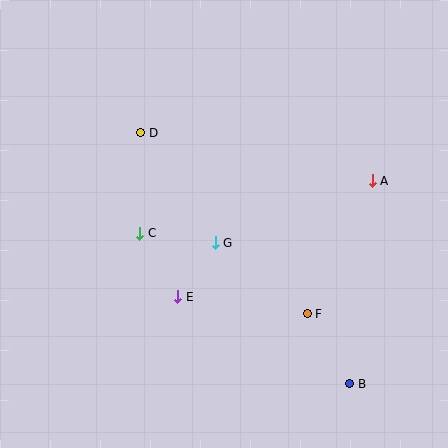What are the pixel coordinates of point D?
Point D is at (141, 133).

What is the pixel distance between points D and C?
The distance between D and C is 100 pixels.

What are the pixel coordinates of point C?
Point C is at (140, 233).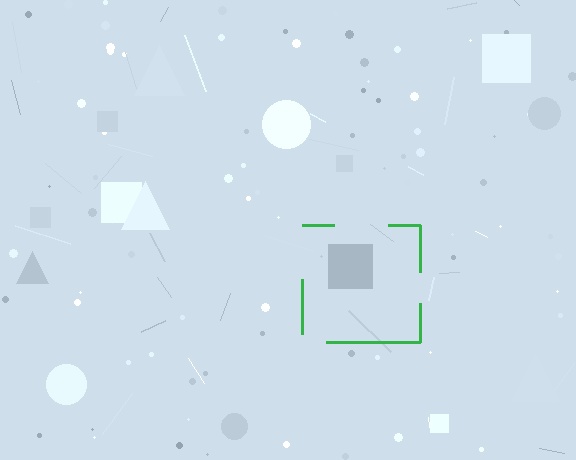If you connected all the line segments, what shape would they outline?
They would outline a square.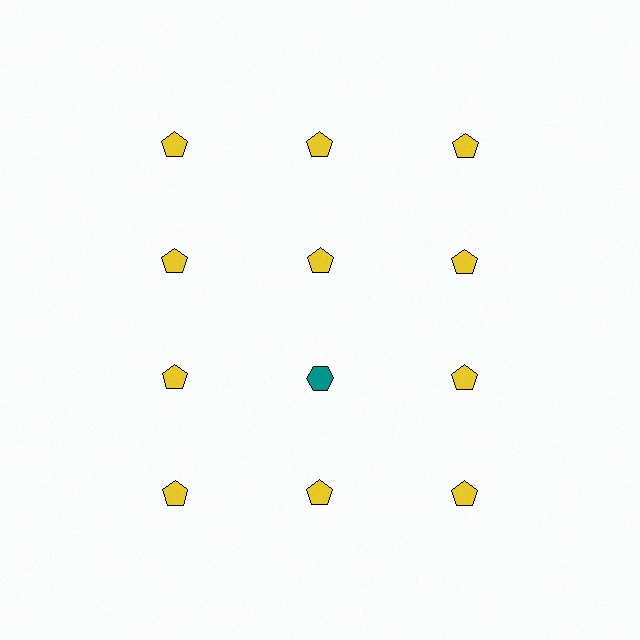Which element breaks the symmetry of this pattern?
The teal hexagon in the third row, second from left column breaks the symmetry. All other shapes are yellow pentagons.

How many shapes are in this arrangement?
There are 12 shapes arranged in a grid pattern.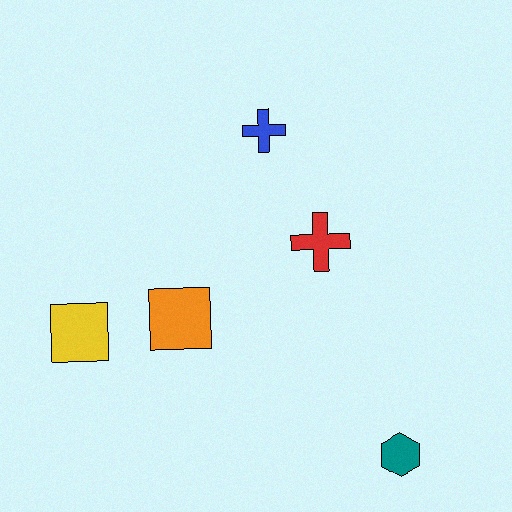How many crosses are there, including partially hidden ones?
There are 2 crosses.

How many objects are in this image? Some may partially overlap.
There are 5 objects.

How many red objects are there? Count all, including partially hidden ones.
There is 1 red object.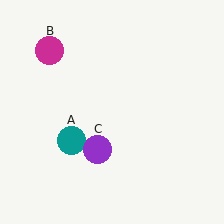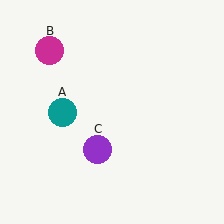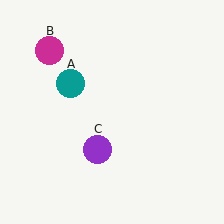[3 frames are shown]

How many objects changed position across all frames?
1 object changed position: teal circle (object A).